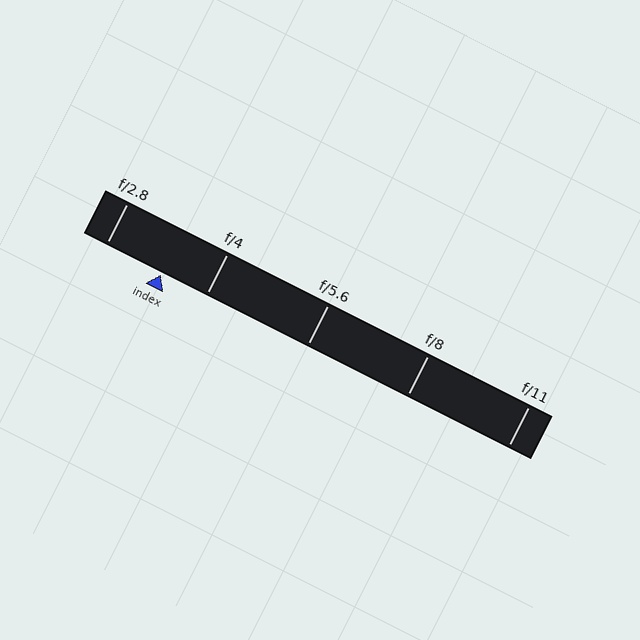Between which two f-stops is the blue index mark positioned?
The index mark is between f/2.8 and f/4.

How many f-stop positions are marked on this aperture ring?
There are 5 f-stop positions marked.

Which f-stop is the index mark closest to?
The index mark is closest to f/4.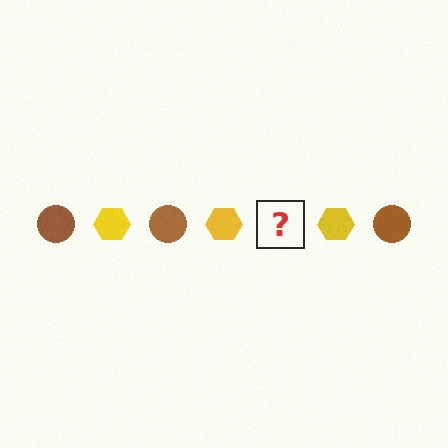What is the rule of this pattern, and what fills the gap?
The rule is that the pattern alternates between brown circle and yellow hexagon. The gap should be filled with a brown circle.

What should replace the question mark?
The question mark should be replaced with a brown circle.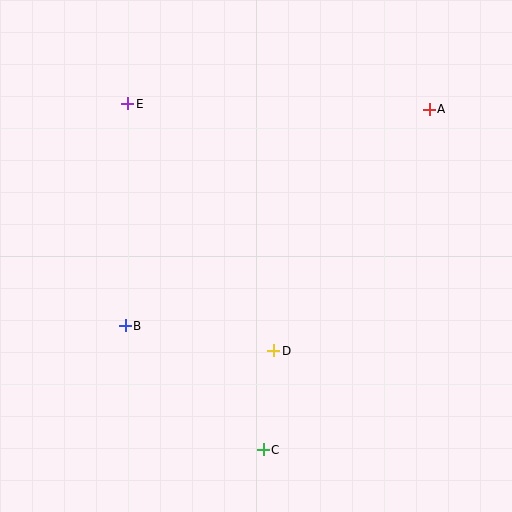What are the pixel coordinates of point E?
Point E is at (128, 104).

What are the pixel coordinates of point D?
Point D is at (274, 351).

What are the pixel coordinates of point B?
Point B is at (125, 326).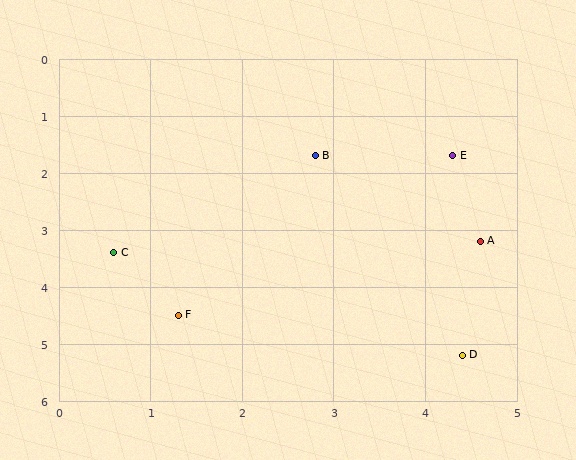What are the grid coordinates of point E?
Point E is at approximately (4.3, 1.7).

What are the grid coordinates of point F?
Point F is at approximately (1.3, 4.5).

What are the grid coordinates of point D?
Point D is at approximately (4.4, 5.2).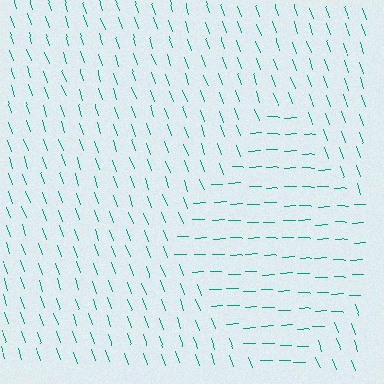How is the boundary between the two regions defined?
The boundary is defined purely by a change in line orientation (approximately 72 degrees difference). All lines are the same color and thickness.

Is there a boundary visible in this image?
Yes, there is a texture boundary formed by a change in line orientation.